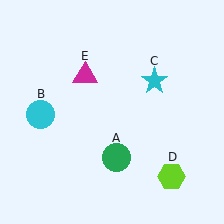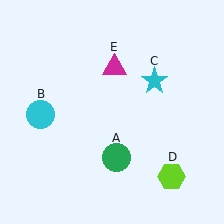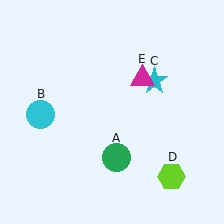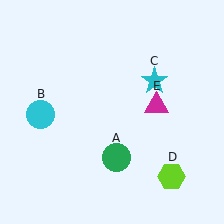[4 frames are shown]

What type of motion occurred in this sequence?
The magenta triangle (object E) rotated clockwise around the center of the scene.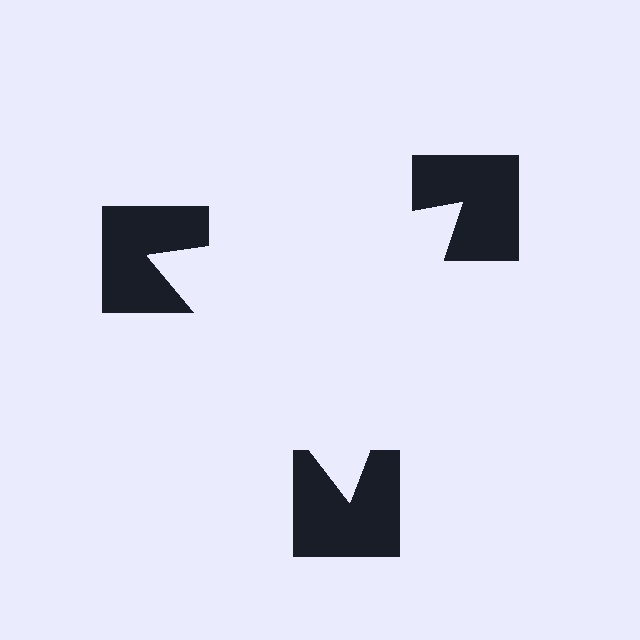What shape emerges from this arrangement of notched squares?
An illusory triangle — its edges are inferred from the aligned wedge cuts in the notched squares, not physically drawn.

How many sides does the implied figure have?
3 sides.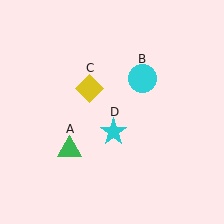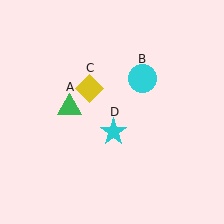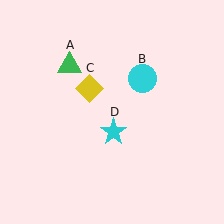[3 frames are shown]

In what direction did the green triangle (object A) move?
The green triangle (object A) moved up.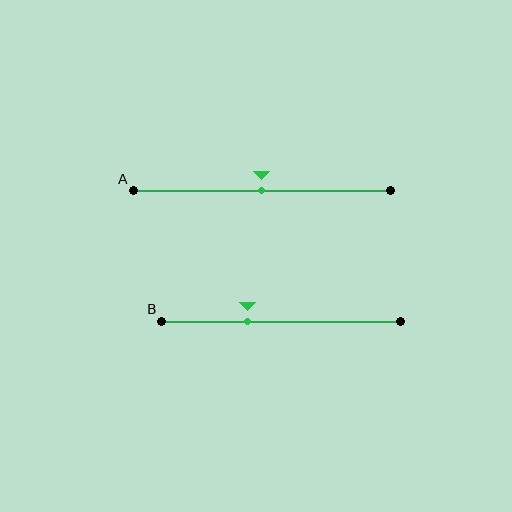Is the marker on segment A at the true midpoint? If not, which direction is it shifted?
Yes, the marker on segment A is at the true midpoint.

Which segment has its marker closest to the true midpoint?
Segment A has its marker closest to the true midpoint.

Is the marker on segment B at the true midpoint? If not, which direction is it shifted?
No, the marker on segment B is shifted to the left by about 14% of the segment length.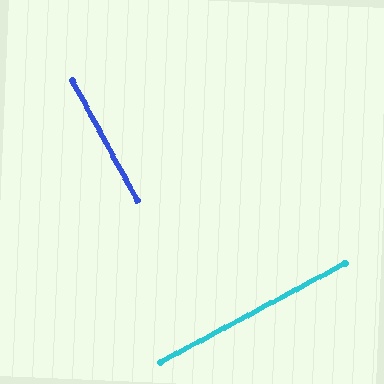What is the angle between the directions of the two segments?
Approximately 89 degrees.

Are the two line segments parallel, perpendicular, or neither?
Perpendicular — they meet at approximately 89°.